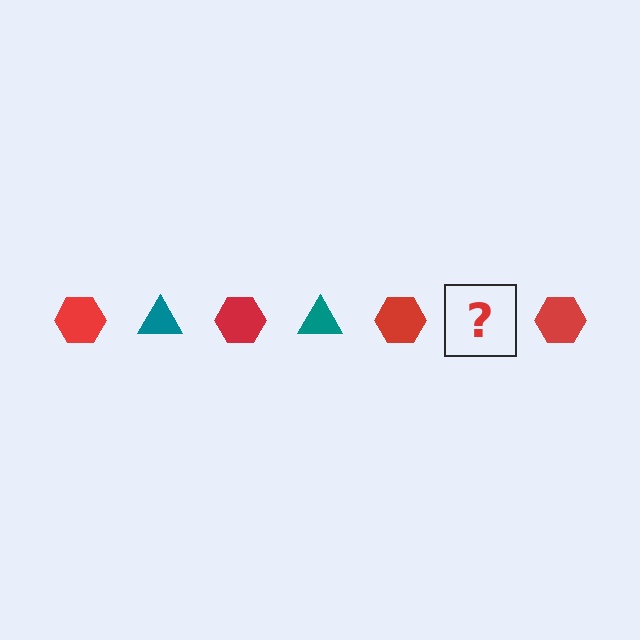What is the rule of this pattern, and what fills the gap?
The rule is that the pattern alternates between red hexagon and teal triangle. The gap should be filled with a teal triangle.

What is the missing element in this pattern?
The missing element is a teal triangle.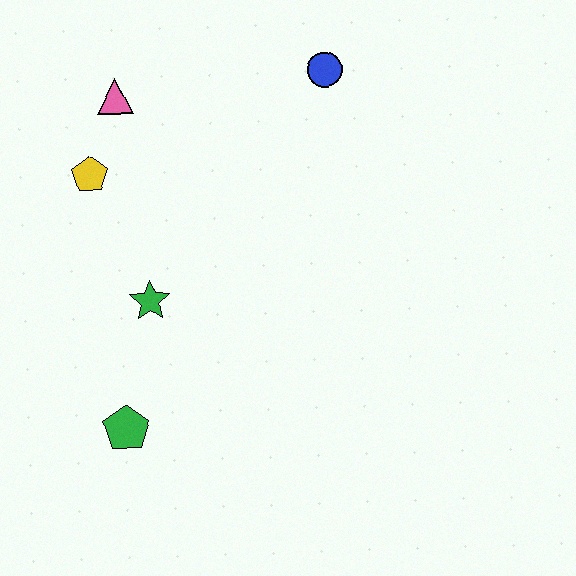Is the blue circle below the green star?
No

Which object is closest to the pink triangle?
The yellow pentagon is closest to the pink triangle.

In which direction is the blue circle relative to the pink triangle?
The blue circle is to the right of the pink triangle.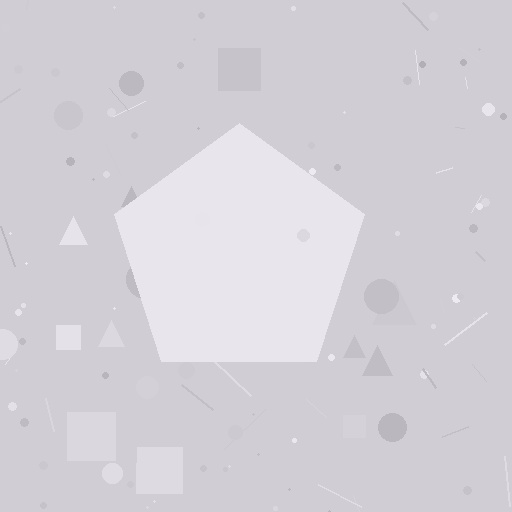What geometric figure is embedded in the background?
A pentagon is embedded in the background.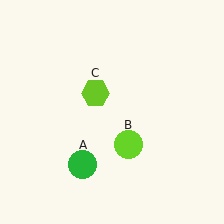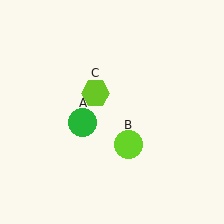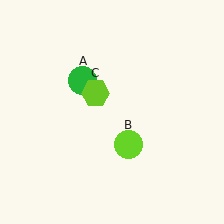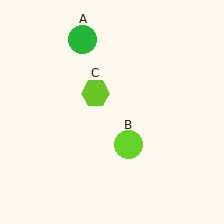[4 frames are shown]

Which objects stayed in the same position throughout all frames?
Lime circle (object B) and lime hexagon (object C) remained stationary.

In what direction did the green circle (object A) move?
The green circle (object A) moved up.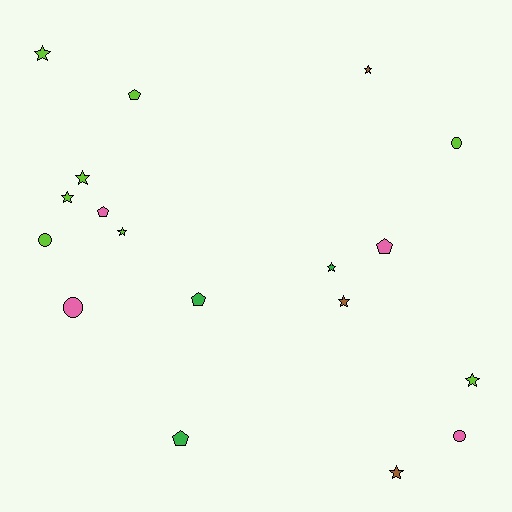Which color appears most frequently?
Lime, with 8 objects.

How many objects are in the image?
There are 18 objects.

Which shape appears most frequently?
Star, with 9 objects.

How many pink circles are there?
There are 2 pink circles.